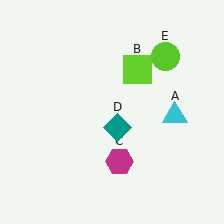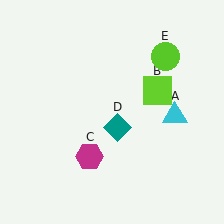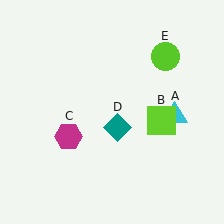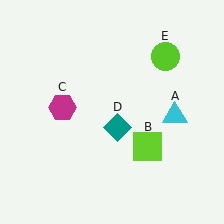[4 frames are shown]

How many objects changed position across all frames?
2 objects changed position: lime square (object B), magenta hexagon (object C).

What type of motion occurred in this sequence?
The lime square (object B), magenta hexagon (object C) rotated clockwise around the center of the scene.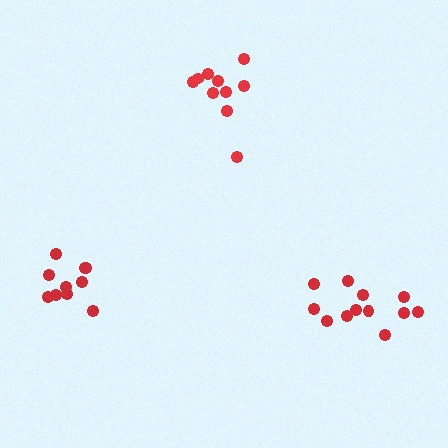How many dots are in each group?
Group 1: 12 dots, Group 2: 10 dots, Group 3: 10 dots (32 total).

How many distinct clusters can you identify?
There are 3 distinct clusters.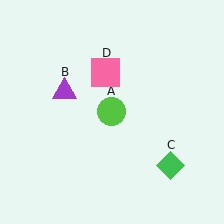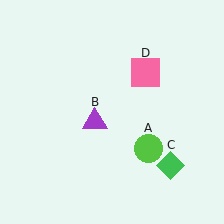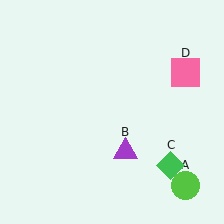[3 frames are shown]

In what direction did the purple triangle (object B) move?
The purple triangle (object B) moved down and to the right.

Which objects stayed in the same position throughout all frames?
Green diamond (object C) remained stationary.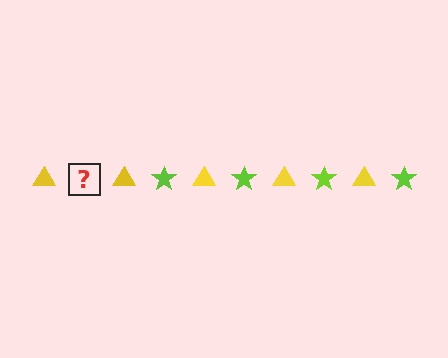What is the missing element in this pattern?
The missing element is a lime star.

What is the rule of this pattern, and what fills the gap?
The rule is that the pattern alternates between yellow triangle and lime star. The gap should be filled with a lime star.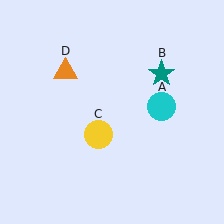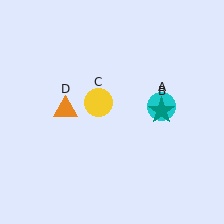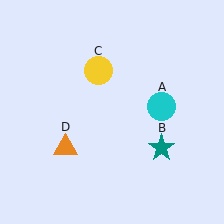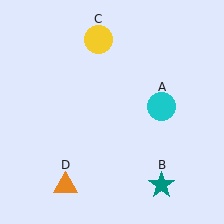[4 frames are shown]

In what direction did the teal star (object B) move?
The teal star (object B) moved down.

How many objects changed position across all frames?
3 objects changed position: teal star (object B), yellow circle (object C), orange triangle (object D).